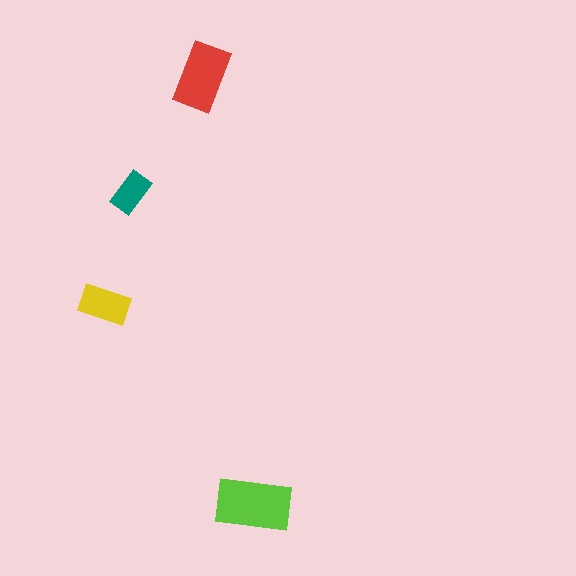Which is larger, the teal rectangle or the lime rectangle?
The lime one.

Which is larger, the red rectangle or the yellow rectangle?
The red one.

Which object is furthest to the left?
The yellow rectangle is leftmost.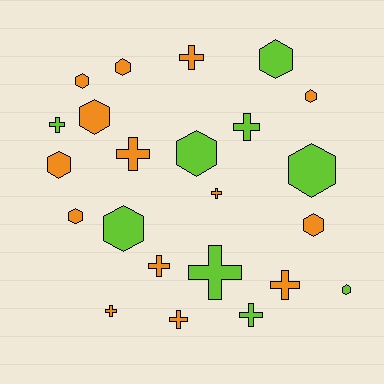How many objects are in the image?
There are 23 objects.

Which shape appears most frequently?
Hexagon, with 12 objects.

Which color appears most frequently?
Orange, with 14 objects.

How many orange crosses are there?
There are 7 orange crosses.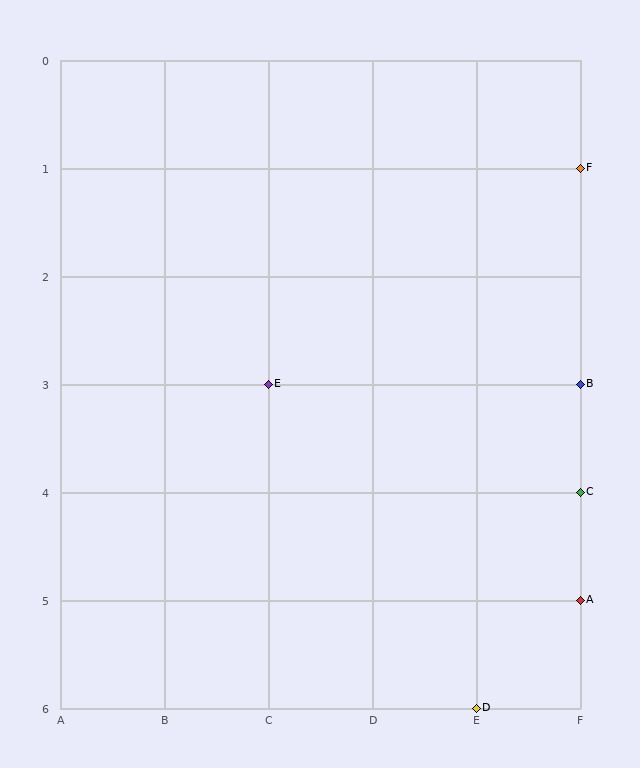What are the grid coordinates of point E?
Point E is at grid coordinates (C, 3).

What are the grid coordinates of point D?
Point D is at grid coordinates (E, 6).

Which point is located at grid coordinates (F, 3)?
Point B is at (F, 3).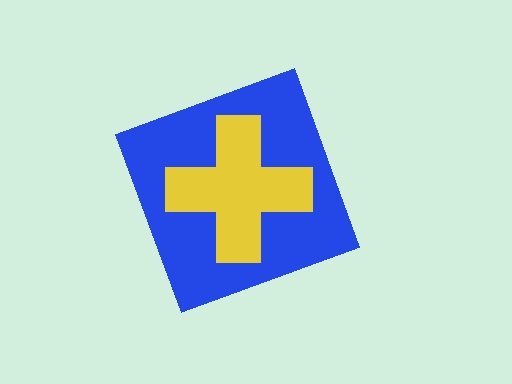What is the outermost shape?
The blue diamond.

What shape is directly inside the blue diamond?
The yellow cross.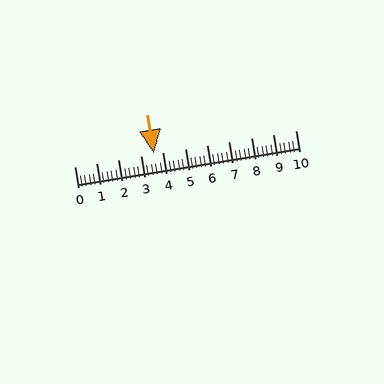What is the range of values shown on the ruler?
The ruler shows values from 0 to 10.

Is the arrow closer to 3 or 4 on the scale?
The arrow is closer to 4.